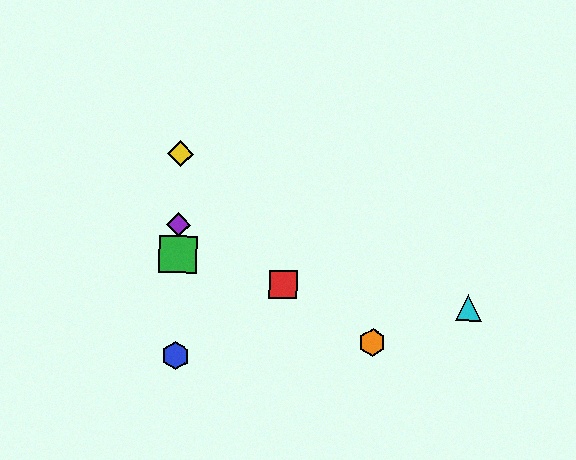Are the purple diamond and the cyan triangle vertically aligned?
No, the purple diamond is at x≈179 and the cyan triangle is at x≈469.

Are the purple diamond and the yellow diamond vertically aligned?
Yes, both are at x≈179.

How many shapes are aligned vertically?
4 shapes (the blue hexagon, the green square, the yellow diamond, the purple diamond) are aligned vertically.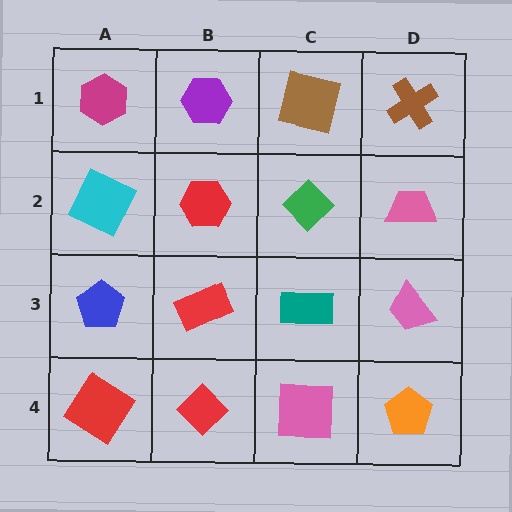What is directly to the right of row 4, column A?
A red diamond.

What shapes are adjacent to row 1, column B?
A red hexagon (row 2, column B), a magenta hexagon (row 1, column A), a brown square (row 1, column C).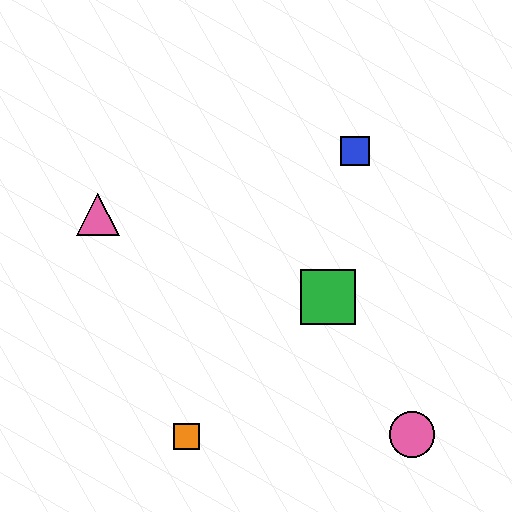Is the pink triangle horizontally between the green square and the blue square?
No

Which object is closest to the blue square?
The green square is closest to the blue square.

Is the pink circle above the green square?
No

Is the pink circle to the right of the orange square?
Yes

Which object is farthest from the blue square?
The orange square is farthest from the blue square.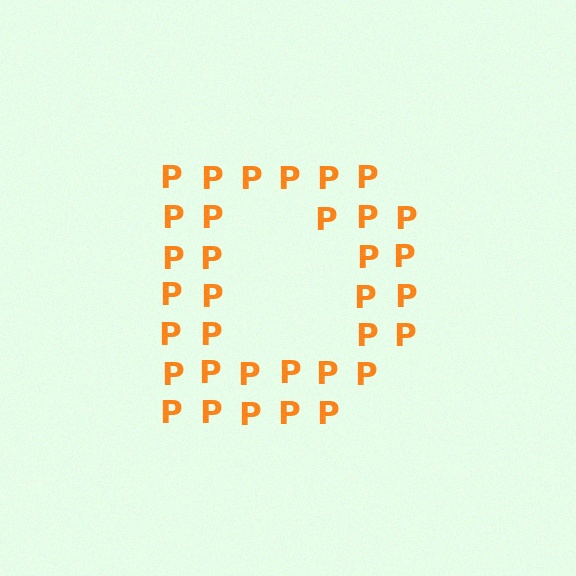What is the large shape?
The large shape is the letter D.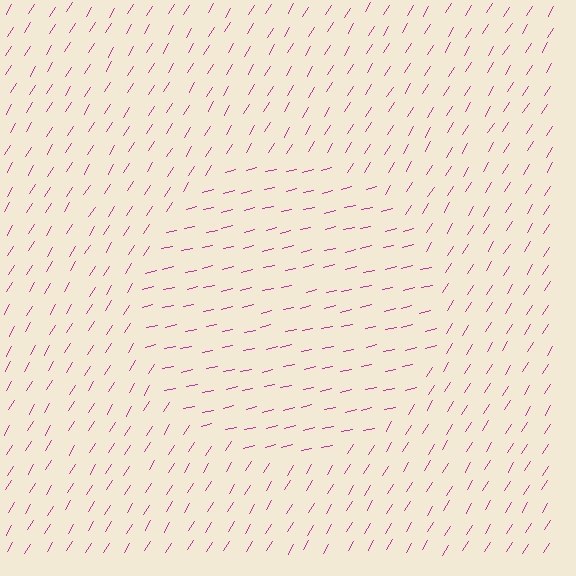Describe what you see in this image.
The image is filled with small magenta line segments. A circle region in the image has lines oriented differently from the surrounding lines, creating a visible texture boundary.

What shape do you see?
I see a circle.